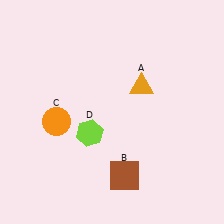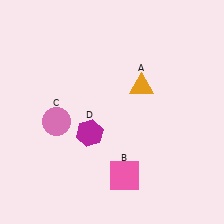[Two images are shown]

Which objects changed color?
B changed from brown to pink. C changed from orange to pink. D changed from lime to magenta.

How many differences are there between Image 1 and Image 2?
There are 3 differences between the two images.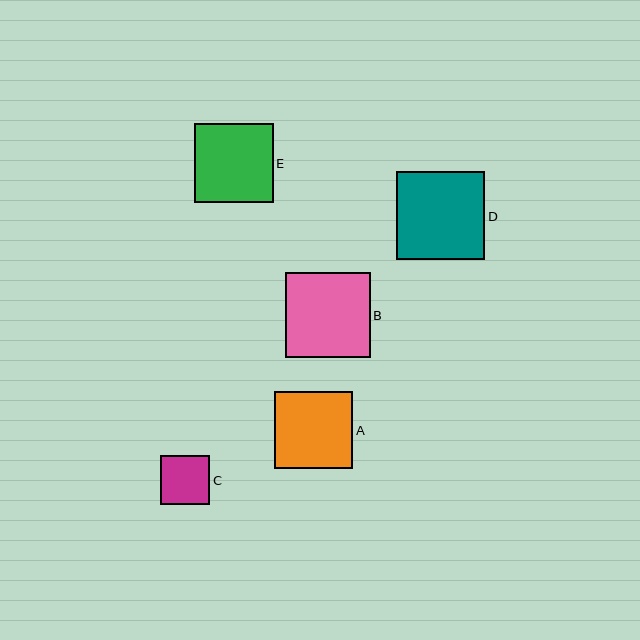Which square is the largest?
Square D is the largest with a size of approximately 88 pixels.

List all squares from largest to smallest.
From largest to smallest: D, B, E, A, C.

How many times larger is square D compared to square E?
Square D is approximately 1.1 times the size of square E.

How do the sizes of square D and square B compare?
Square D and square B are approximately the same size.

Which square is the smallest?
Square C is the smallest with a size of approximately 49 pixels.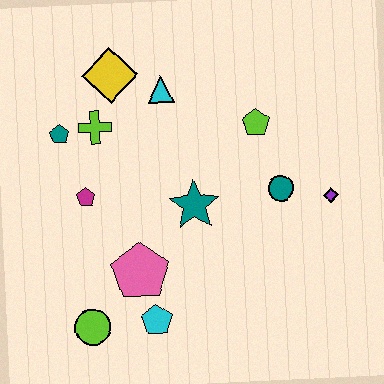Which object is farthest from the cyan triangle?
The lime circle is farthest from the cyan triangle.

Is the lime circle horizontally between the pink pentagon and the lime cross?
No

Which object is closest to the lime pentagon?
The teal circle is closest to the lime pentagon.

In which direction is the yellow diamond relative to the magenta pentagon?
The yellow diamond is above the magenta pentagon.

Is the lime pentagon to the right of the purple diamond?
No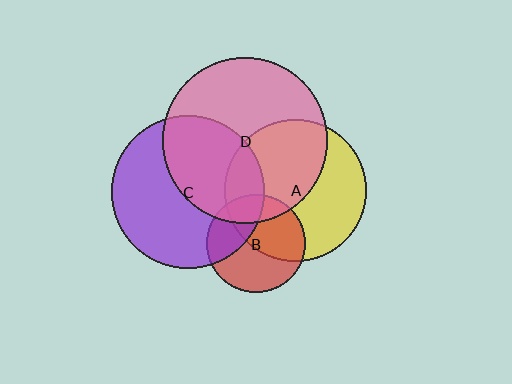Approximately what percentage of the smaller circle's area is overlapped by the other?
Approximately 30%.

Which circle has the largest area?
Circle D (pink).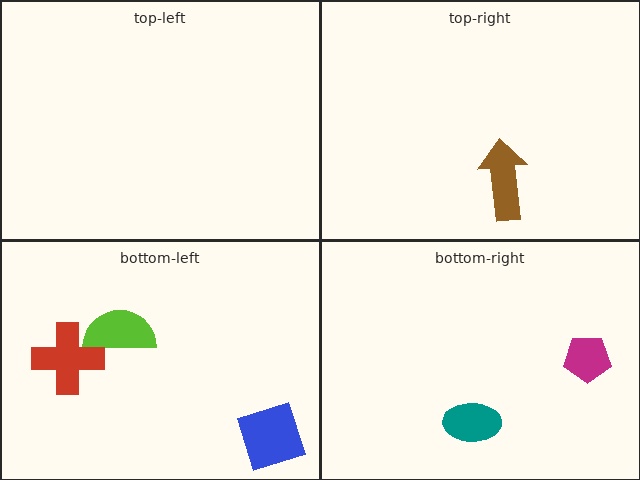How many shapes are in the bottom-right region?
2.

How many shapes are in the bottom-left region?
3.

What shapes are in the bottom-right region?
The magenta pentagon, the teal ellipse.